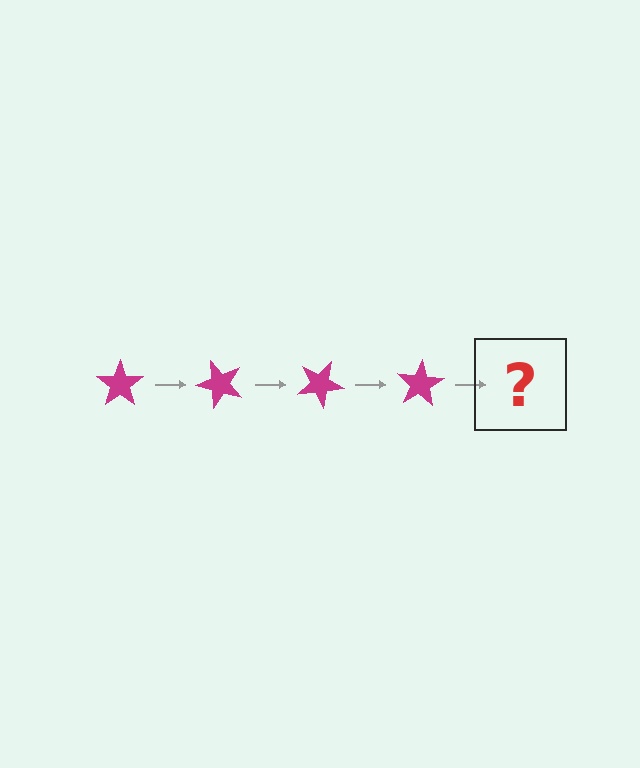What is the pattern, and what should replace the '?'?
The pattern is that the star rotates 50 degrees each step. The '?' should be a magenta star rotated 200 degrees.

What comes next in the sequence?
The next element should be a magenta star rotated 200 degrees.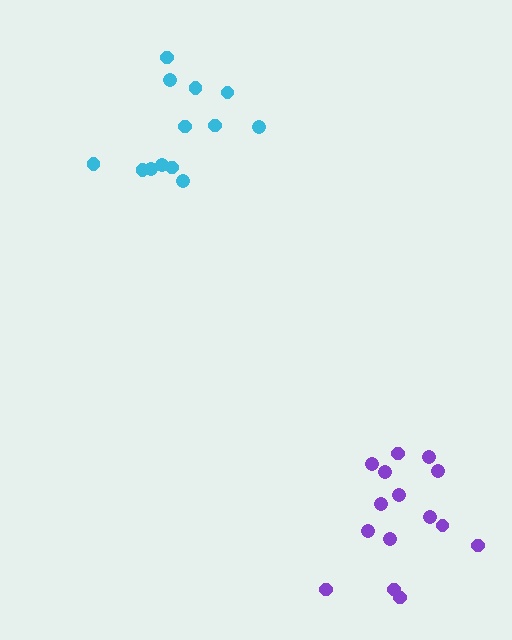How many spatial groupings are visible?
There are 2 spatial groupings.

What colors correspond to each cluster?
The clusters are colored: cyan, purple.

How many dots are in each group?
Group 1: 13 dots, Group 2: 15 dots (28 total).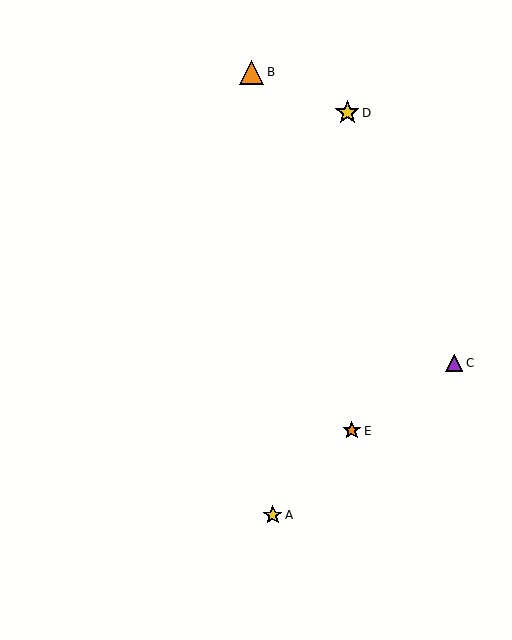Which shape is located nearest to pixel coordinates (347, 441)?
The orange star (labeled E) at (352, 431) is nearest to that location.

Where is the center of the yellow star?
The center of the yellow star is at (273, 515).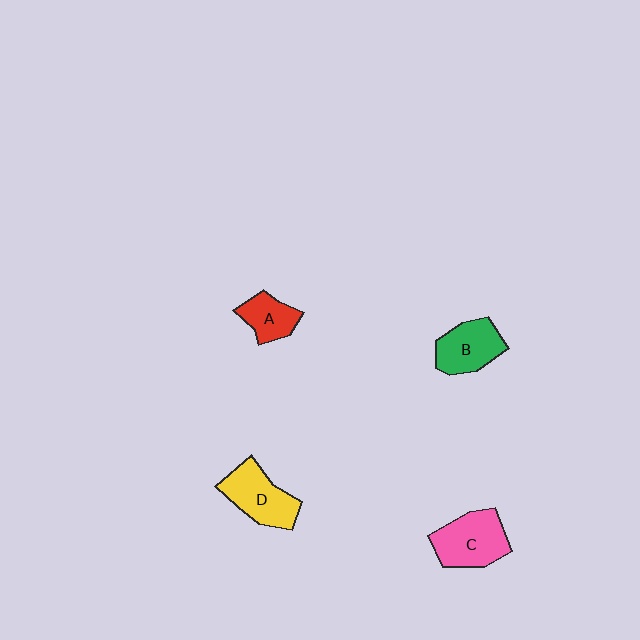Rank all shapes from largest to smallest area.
From largest to smallest: C (pink), D (yellow), B (green), A (red).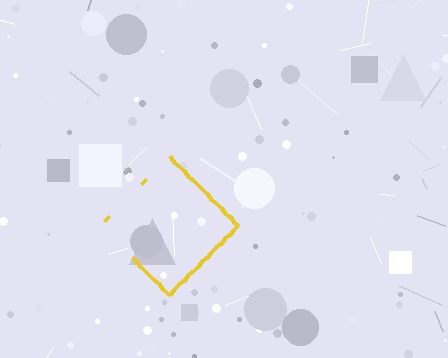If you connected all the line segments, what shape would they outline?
They would outline a diamond.